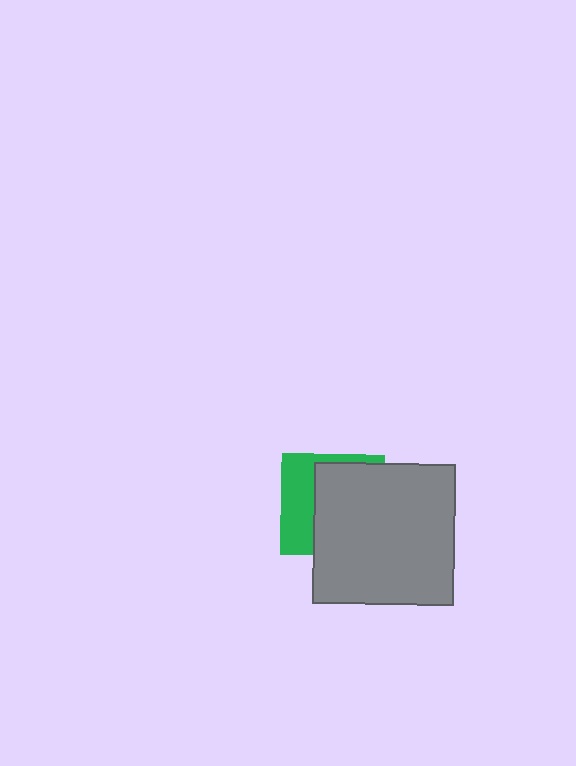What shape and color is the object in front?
The object in front is a gray square.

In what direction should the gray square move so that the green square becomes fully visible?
The gray square should move right. That is the shortest direction to clear the overlap and leave the green square fully visible.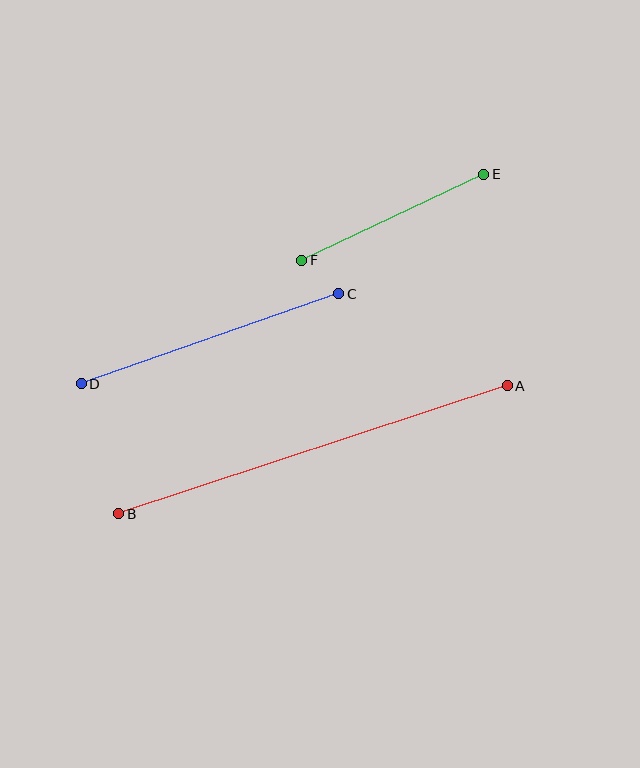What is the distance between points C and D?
The distance is approximately 273 pixels.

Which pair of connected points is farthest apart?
Points A and B are farthest apart.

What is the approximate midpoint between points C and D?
The midpoint is at approximately (210, 339) pixels.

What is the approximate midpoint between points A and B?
The midpoint is at approximately (313, 450) pixels.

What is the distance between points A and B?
The distance is approximately 409 pixels.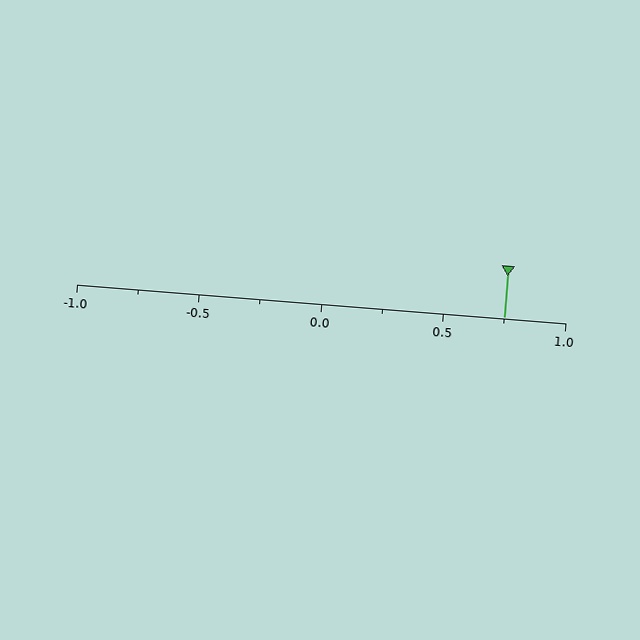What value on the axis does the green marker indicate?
The marker indicates approximately 0.75.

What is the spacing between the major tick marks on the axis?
The major ticks are spaced 0.5 apart.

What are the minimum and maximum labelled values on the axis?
The axis runs from -1.0 to 1.0.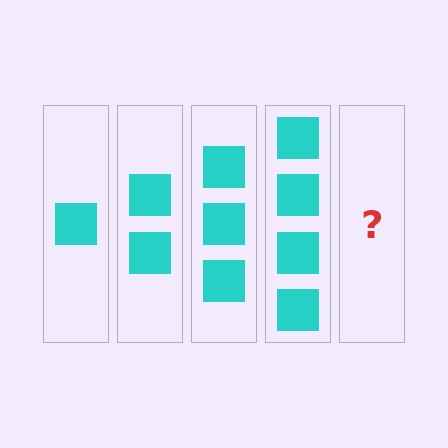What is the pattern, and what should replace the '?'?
The pattern is that each step adds one more square. The '?' should be 5 squares.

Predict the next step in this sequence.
The next step is 5 squares.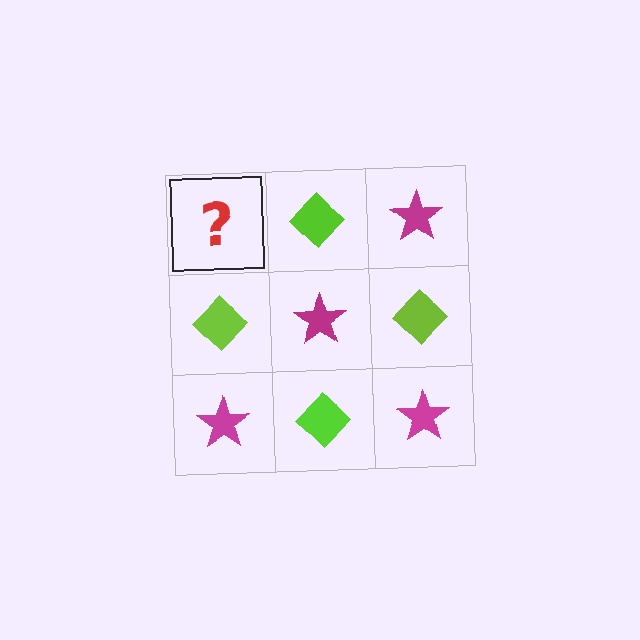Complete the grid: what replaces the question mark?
The question mark should be replaced with a magenta star.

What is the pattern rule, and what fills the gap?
The rule is that it alternates magenta star and lime diamond in a checkerboard pattern. The gap should be filled with a magenta star.